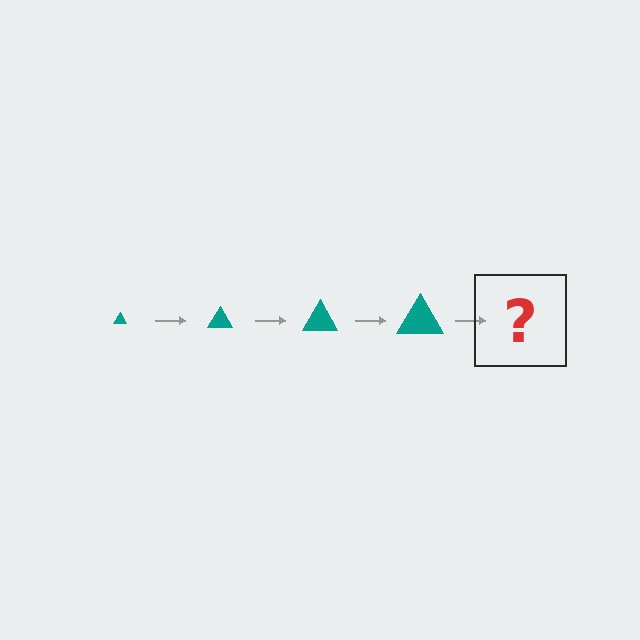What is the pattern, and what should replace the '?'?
The pattern is that the triangle gets progressively larger each step. The '?' should be a teal triangle, larger than the previous one.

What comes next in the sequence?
The next element should be a teal triangle, larger than the previous one.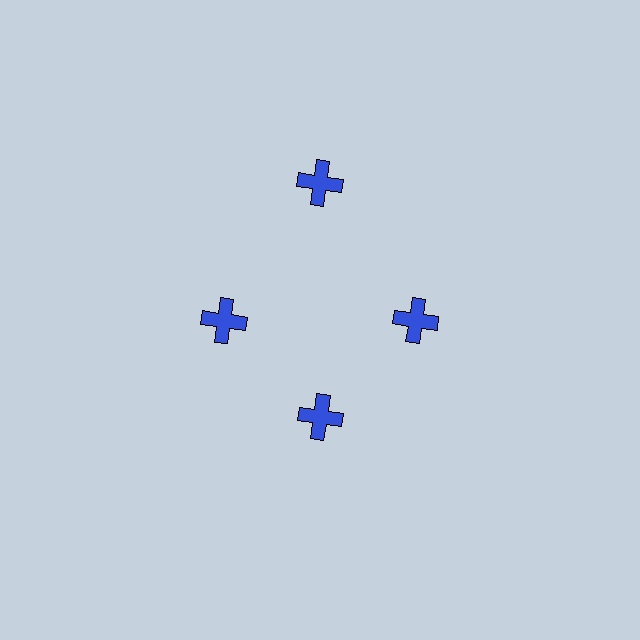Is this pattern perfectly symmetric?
No. The 4 blue crosses are arranged in a ring, but one element near the 12 o'clock position is pushed outward from the center, breaking the 4-fold rotational symmetry.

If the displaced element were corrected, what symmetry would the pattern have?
It would have 4-fold rotational symmetry — the pattern would map onto itself every 90 degrees.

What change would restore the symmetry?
The symmetry would be restored by moving it inward, back onto the ring so that all 4 crosses sit at equal angles and equal distance from the center.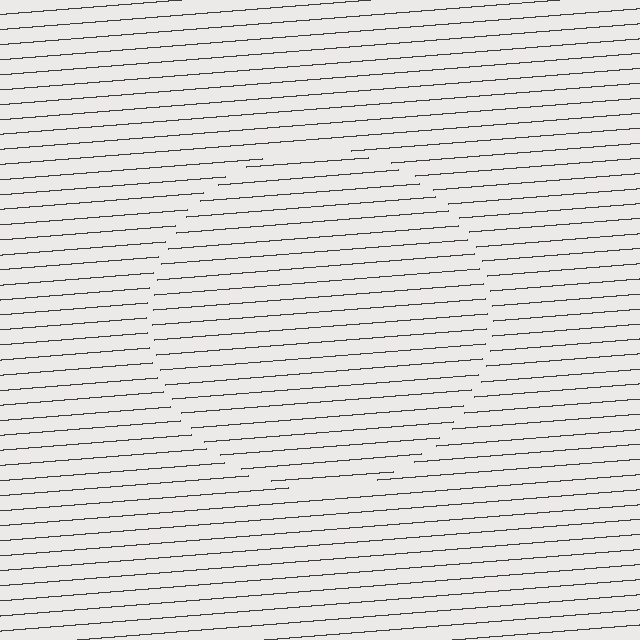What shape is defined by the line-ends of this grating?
An illusory circle. The interior of the shape contains the same grating, shifted by half a period — the contour is defined by the phase discontinuity where line-ends from the inner and outer gratings abut.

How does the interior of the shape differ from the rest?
The interior of the shape contains the same grating, shifted by half a period — the contour is defined by the phase discontinuity where line-ends from the inner and outer gratings abut.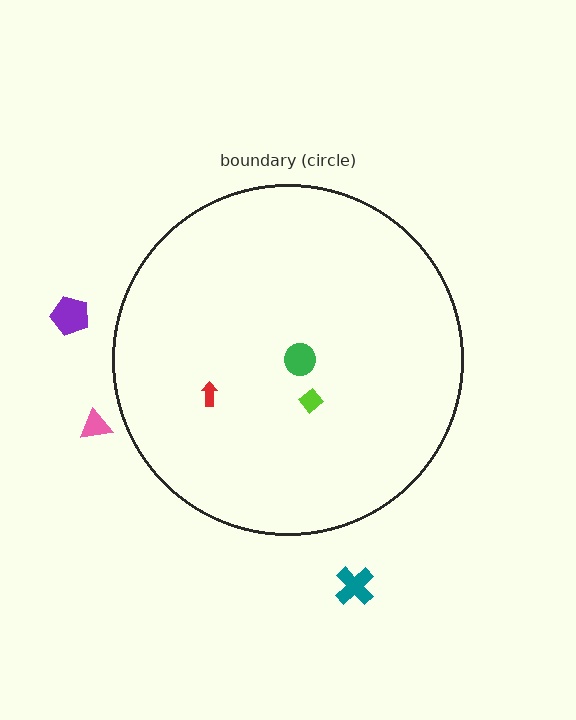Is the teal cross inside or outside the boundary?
Outside.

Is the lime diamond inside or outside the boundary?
Inside.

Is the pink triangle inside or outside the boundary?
Outside.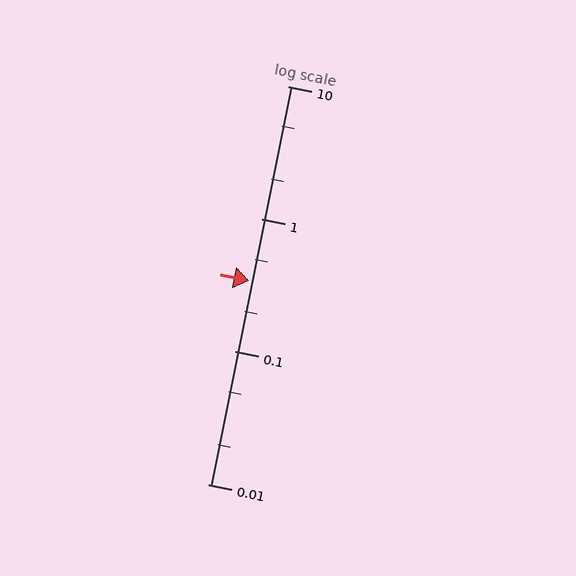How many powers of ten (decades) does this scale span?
The scale spans 3 decades, from 0.01 to 10.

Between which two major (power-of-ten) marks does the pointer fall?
The pointer is between 0.1 and 1.